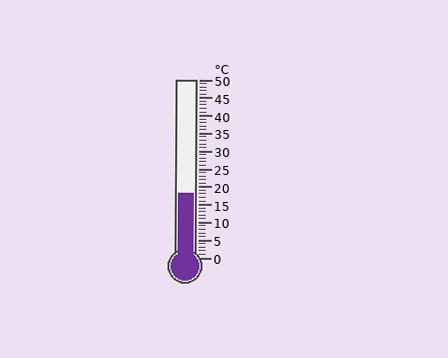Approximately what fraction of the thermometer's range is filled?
The thermometer is filled to approximately 35% of its range.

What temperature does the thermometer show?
The thermometer shows approximately 18°C.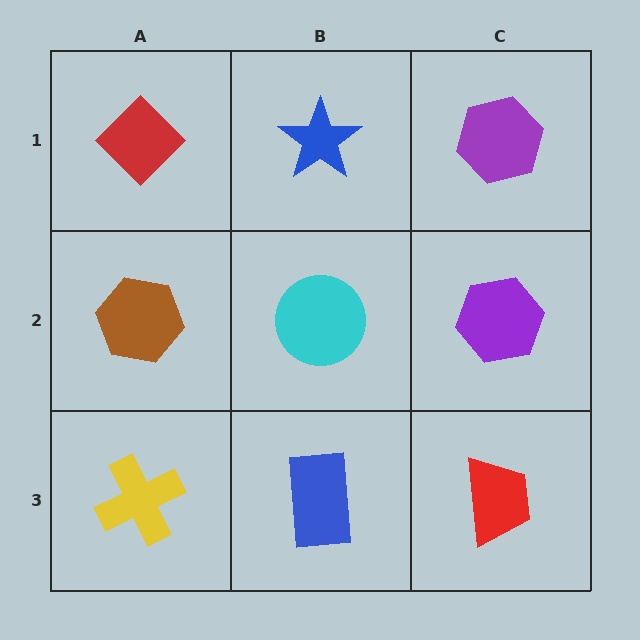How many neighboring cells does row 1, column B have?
3.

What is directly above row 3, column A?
A brown hexagon.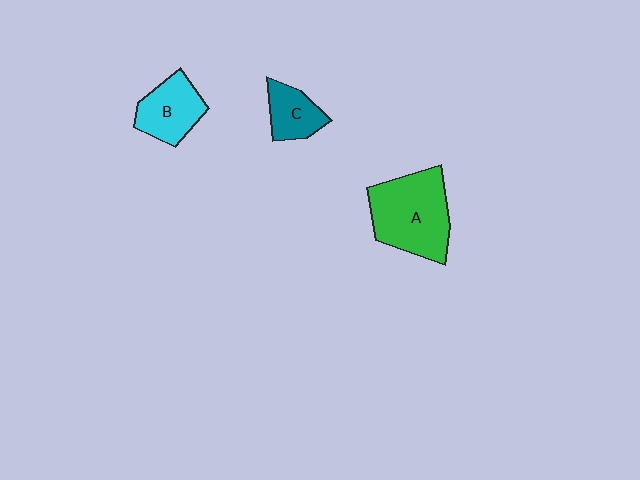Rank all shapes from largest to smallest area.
From largest to smallest: A (green), B (cyan), C (teal).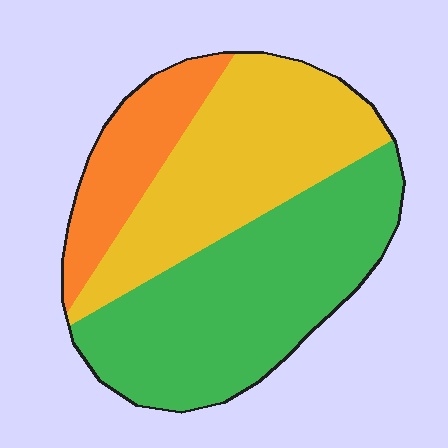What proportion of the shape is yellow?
Yellow takes up about three eighths (3/8) of the shape.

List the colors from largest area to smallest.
From largest to smallest: green, yellow, orange.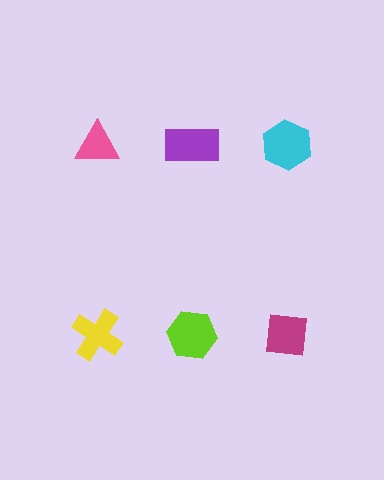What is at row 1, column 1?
A pink triangle.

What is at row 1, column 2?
A purple rectangle.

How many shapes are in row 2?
3 shapes.